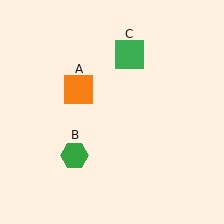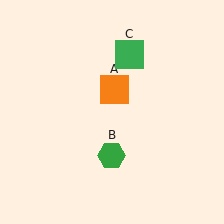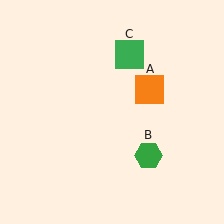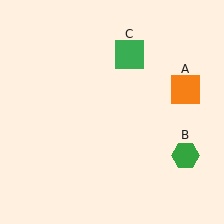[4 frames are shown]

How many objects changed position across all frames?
2 objects changed position: orange square (object A), green hexagon (object B).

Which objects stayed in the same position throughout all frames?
Green square (object C) remained stationary.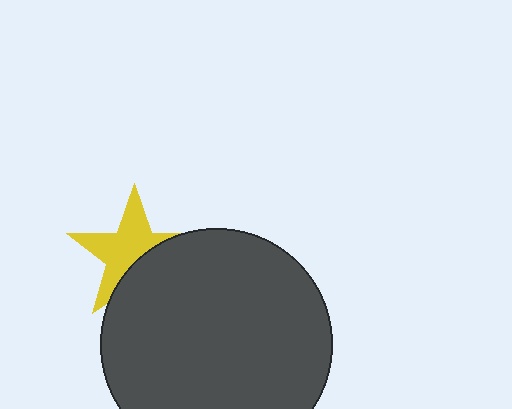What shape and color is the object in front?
The object in front is a dark gray circle.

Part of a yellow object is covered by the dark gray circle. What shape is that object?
It is a star.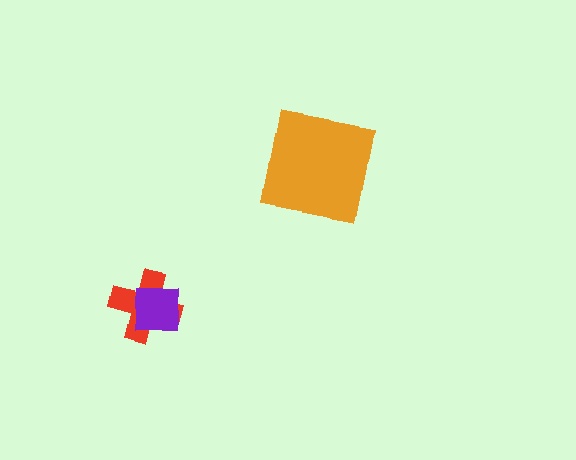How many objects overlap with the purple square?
1 object overlaps with the purple square.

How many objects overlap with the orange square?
0 objects overlap with the orange square.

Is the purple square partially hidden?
No, no other shape covers it.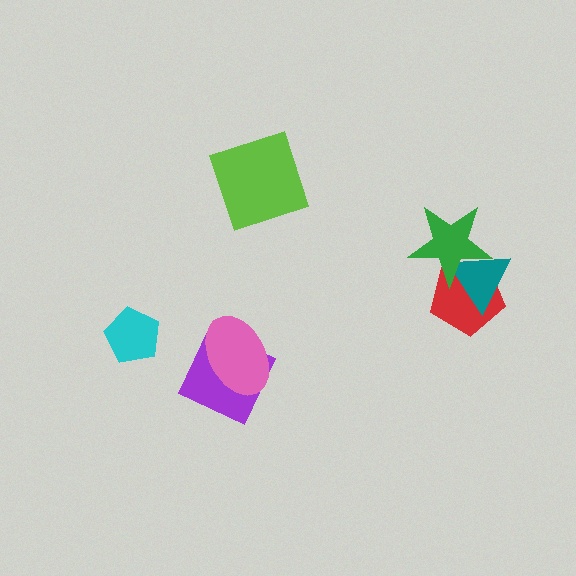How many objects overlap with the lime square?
0 objects overlap with the lime square.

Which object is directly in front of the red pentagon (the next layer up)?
The teal triangle is directly in front of the red pentagon.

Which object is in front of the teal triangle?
The green star is in front of the teal triangle.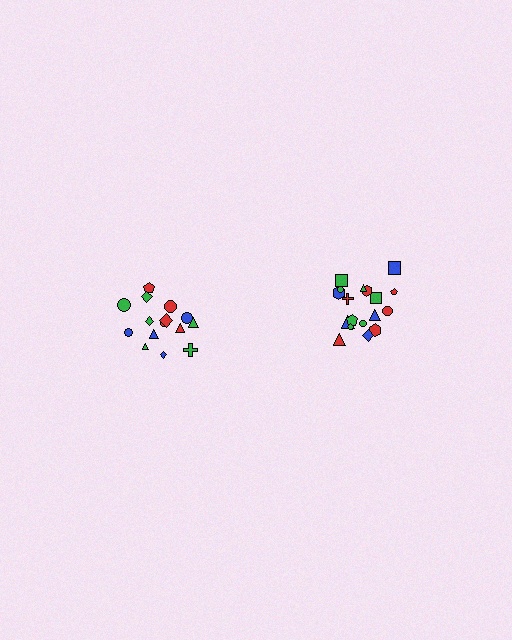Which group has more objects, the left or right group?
The right group.